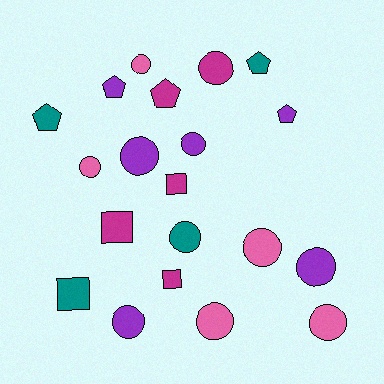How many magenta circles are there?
There is 1 magenta circle.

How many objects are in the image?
There are 20 objects.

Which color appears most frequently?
Purple, with 6 objects.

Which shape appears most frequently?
Circle, with 11 objects.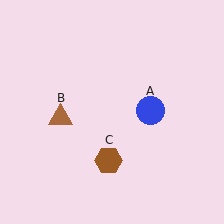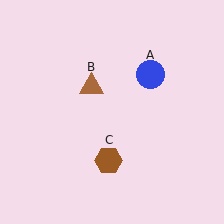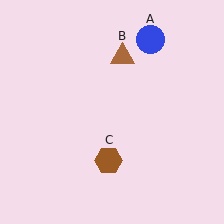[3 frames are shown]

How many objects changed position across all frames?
2 objects changed position: blue circle (object A), brown triangle (object B).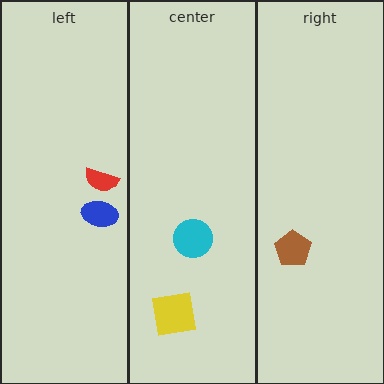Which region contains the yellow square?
The center region.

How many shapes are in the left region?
2.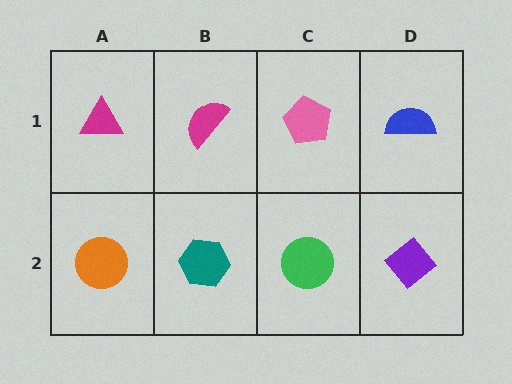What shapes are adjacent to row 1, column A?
An orange circle (row 2, column A), a magenta semicircle (row 1, column B).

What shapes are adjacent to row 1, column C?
A green circle (row 2, column C), a magenta semicircle (row 1, column B), a blue semicircle (row 1, column D).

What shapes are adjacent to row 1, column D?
A purple diamond (row 2, column D), a pink pentagon (row 1, column C).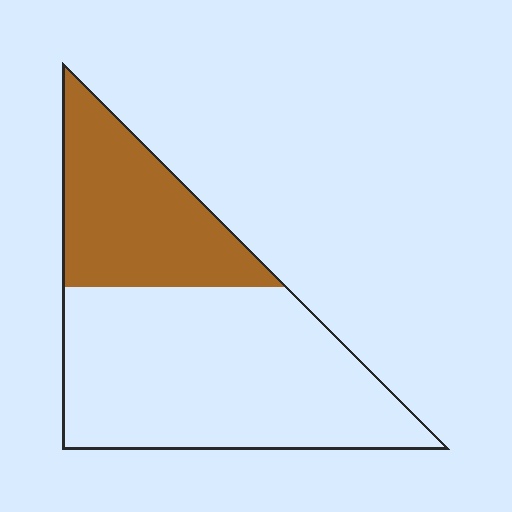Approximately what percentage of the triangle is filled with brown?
Approximately 35%.